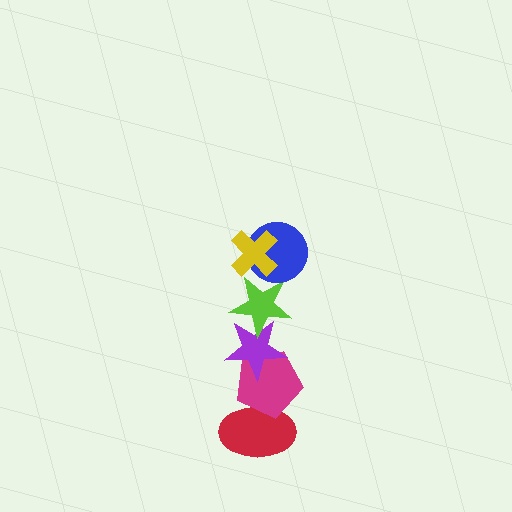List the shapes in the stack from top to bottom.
From top to bottom: the yellow cross, the blue circle, the lime star, the purple star, the magenta pentagon, the red ellipse.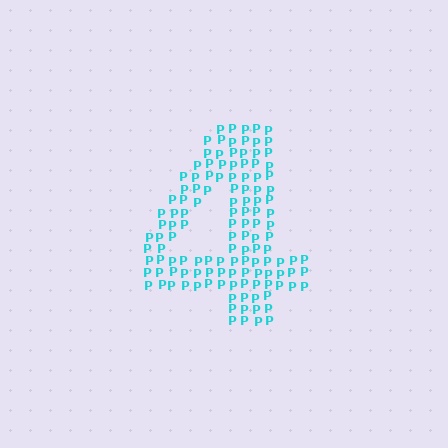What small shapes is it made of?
It is made of small letter P's.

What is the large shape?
The large shape is the digit 4.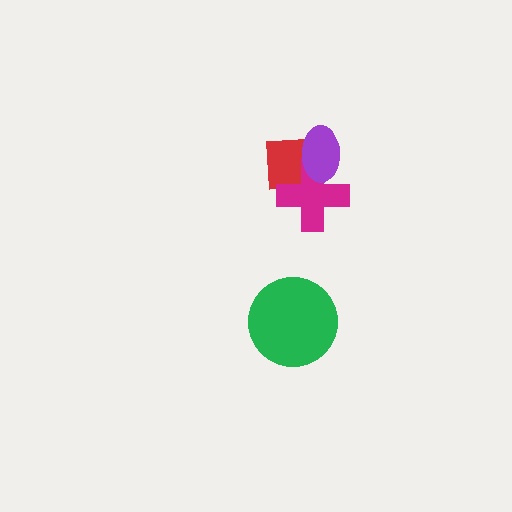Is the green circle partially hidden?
No, no other shape covers it.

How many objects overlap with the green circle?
0 objects overlap with the green circle.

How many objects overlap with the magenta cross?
2 objects overlap with the magenta cross.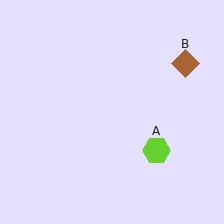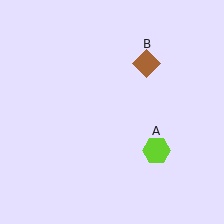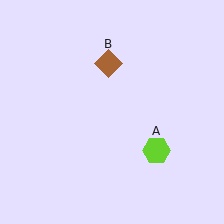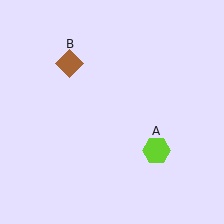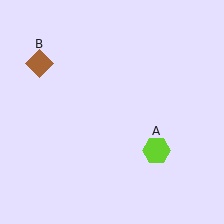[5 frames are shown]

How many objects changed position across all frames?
1 object changed position: brown diamond (object B).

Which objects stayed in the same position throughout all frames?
Lime hexagon (object A) remained stationary.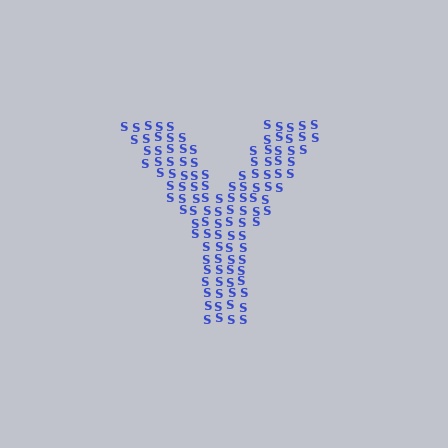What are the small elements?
The small elements are letter S's.